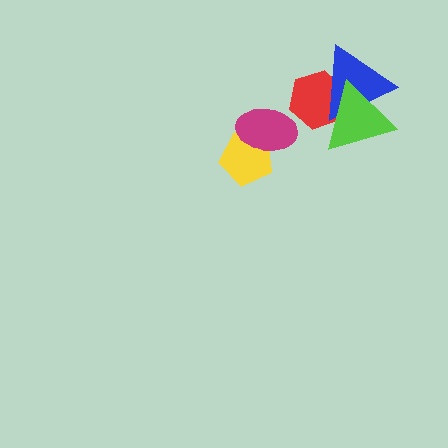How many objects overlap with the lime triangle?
2 objects overlap with the lime triangle.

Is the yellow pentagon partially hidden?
Yes, it is partially covered by another shape.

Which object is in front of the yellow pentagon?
The magenta ellipse is in front of the yellow pentagon.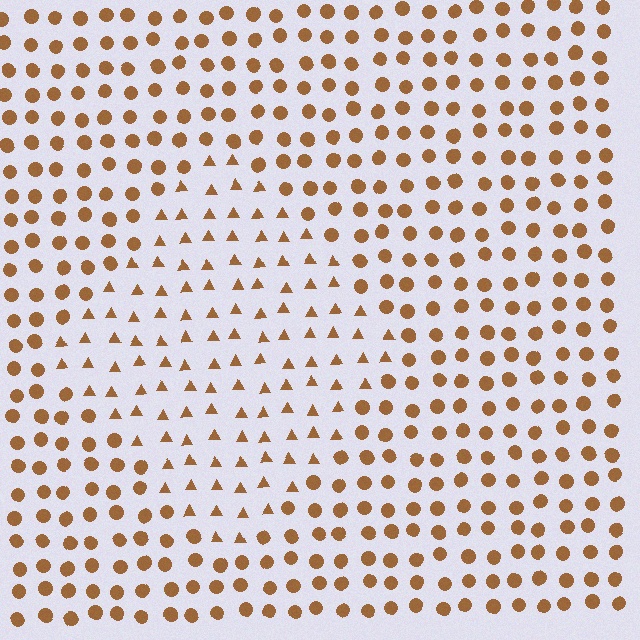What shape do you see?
I see a diamond.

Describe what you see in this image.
The image is filled with small brown elements arranged in a uniform grid. A diamond-shaped region contains triangles, while the surrounding area contains circles. The boundary is defined purely by the change in element shape.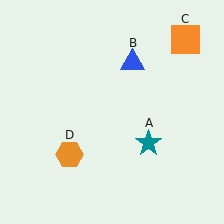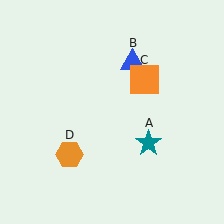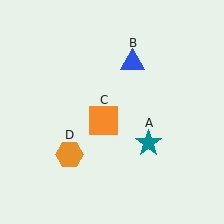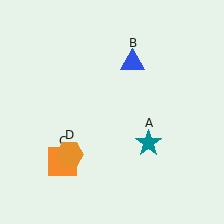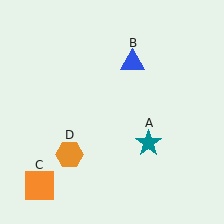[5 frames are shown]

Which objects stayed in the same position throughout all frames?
Teal star (object A) and blue triangle (object B) and orange hexagon (object D) remained stationary.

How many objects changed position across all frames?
1 object changed position: orange square (object C).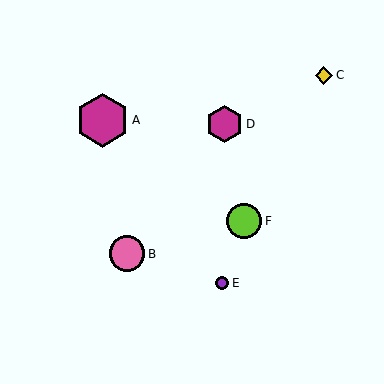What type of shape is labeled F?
Shape F is a lime circle.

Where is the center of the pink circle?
The center of the pink circle is at (127, 254).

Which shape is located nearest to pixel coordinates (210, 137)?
The magenta hexagon (labeled D) at (224, 124) is nearest to that location.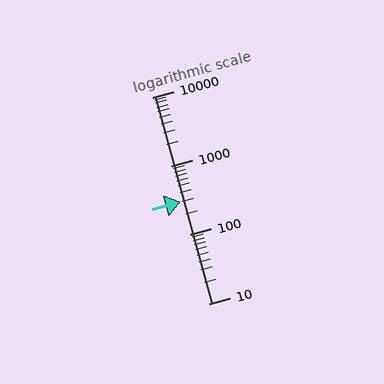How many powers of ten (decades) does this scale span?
The scale spans 3 decades, from 10 to 10000.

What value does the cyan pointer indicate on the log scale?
The pointer indicates approximately 300.